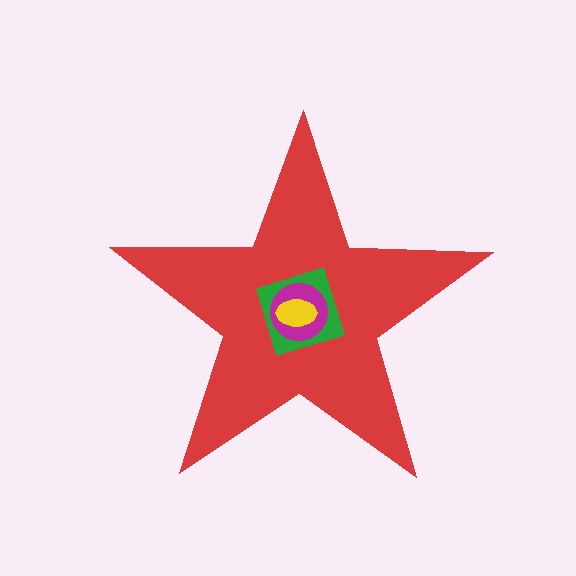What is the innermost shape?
The yellow ellipse.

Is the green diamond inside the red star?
Yes.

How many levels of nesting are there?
4.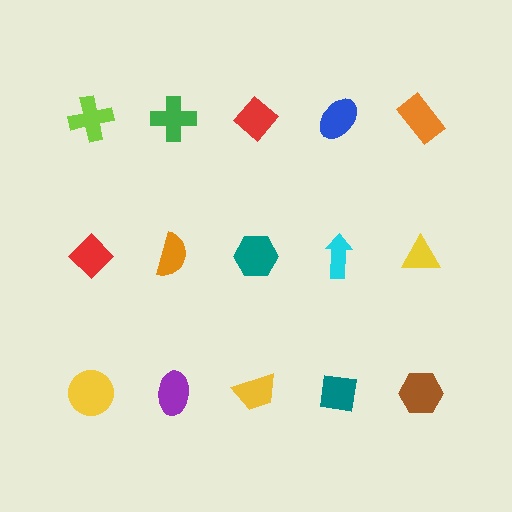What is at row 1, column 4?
A blue ellipse.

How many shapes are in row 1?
5 shapes.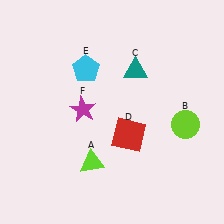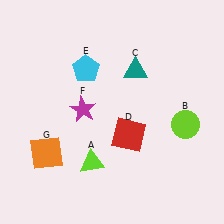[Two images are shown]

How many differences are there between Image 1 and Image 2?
There is 1 difference between the two images.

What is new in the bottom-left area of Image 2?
An orange square (G) was added in the bottom-left area of Image 2.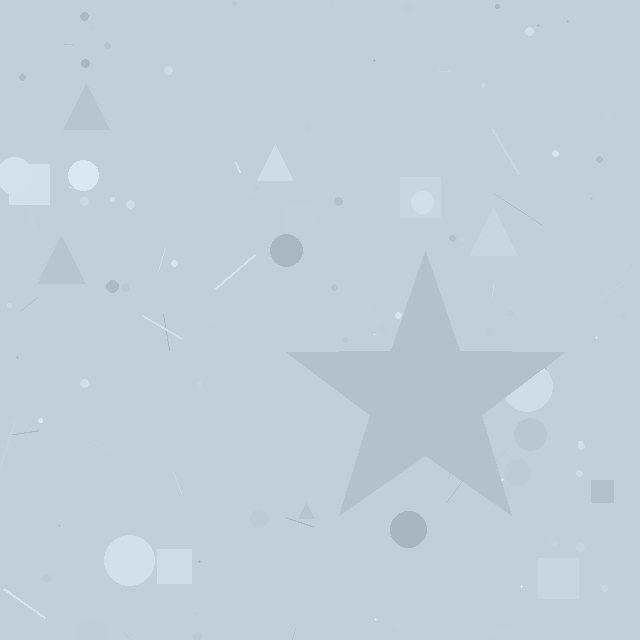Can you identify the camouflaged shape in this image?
The camouflaged shape is a star.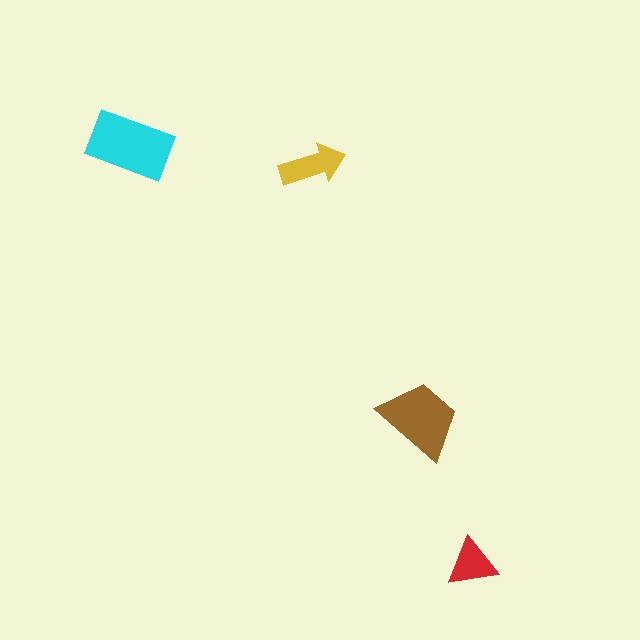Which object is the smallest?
The red triangle.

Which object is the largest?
The cyan rectangle.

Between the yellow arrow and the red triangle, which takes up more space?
The yellow arrow.